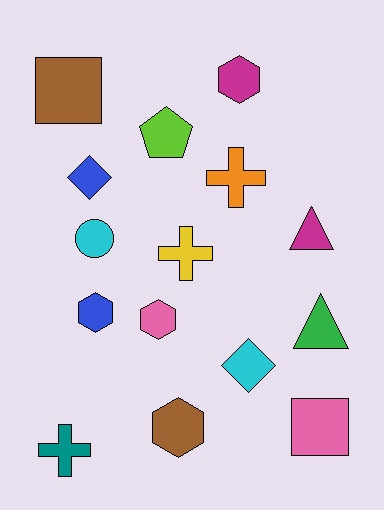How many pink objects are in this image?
There are 2 pink objects.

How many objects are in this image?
There are 15 objects.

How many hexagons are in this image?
There are 4 hexagons.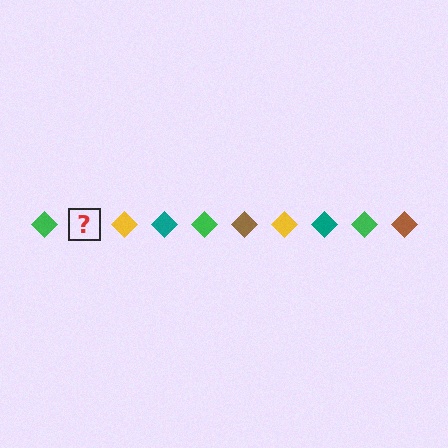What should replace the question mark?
The question mark should be replaced with a brown diamond.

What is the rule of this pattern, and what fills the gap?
The rule is that the pattern cycles through green, brown, yellow, teal diamonds. The gap should be filled with a brown diamond.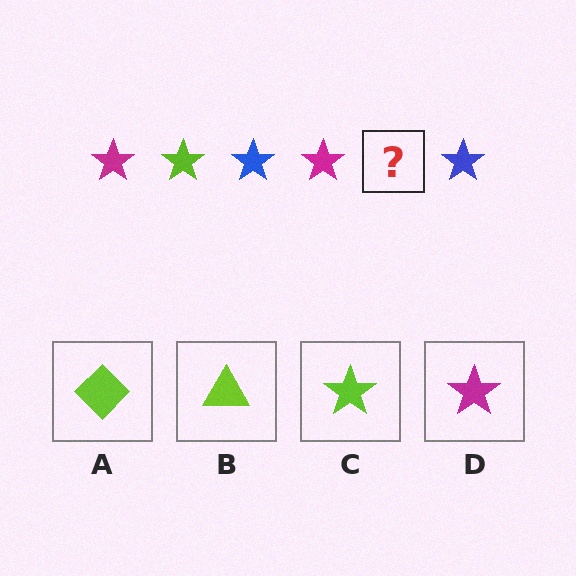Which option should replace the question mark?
Option C.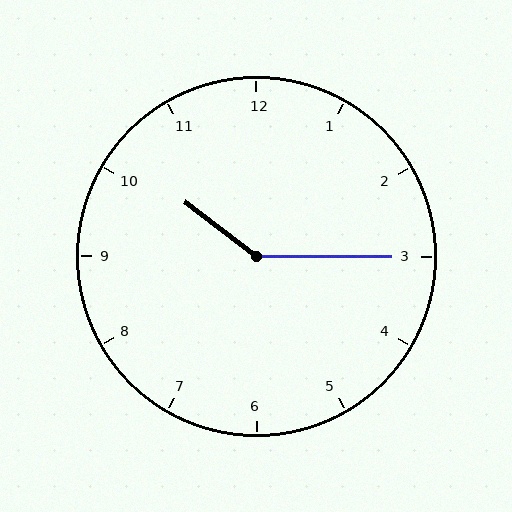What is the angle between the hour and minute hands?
Approximately 142 degrees.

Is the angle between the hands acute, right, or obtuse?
It is obtuse.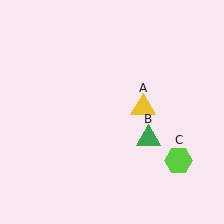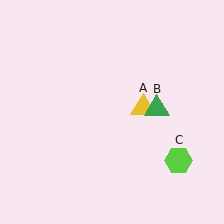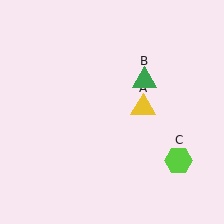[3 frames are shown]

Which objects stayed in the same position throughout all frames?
Yellow triangle (object A) and lime hexagon (object C) remained stationary.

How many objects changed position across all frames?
1 object changed position: green triangle (object B).